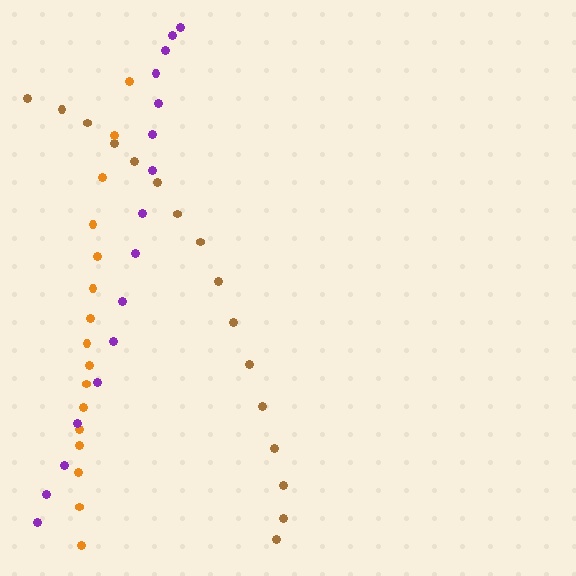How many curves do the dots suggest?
There are 3 distinct paths.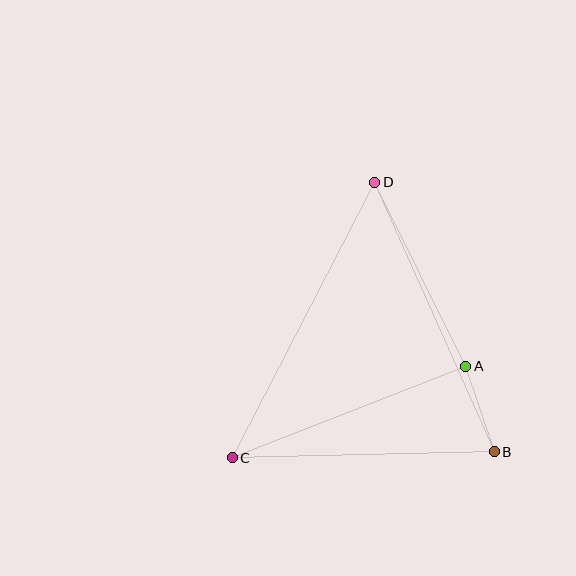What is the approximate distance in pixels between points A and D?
The distance between A and D is approximately 206 pixels.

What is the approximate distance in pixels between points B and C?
The distance between B and C is approximately 262 pixels.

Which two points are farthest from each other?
Points C and D are farthest from each other.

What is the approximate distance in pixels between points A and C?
The distance between A and C is approximately 251 pixels.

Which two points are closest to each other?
Points A and B are closest to each other.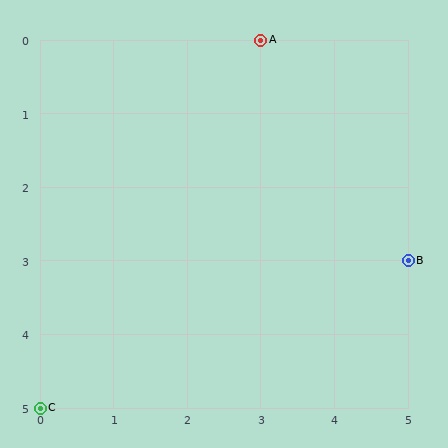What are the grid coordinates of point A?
Point A is at grid coordinates (3, 0).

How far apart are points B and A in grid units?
Points B and A are 2 columns and 3 rows apart (about 3.6 grid units diagonally).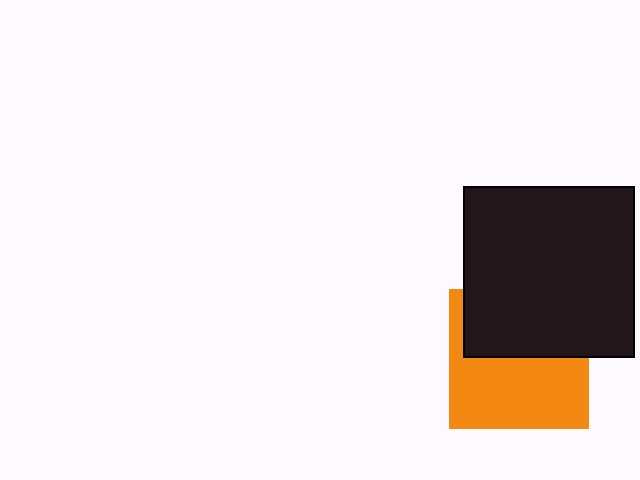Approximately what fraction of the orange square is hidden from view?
Roughly 44% of the orange square is hidden behind the black square.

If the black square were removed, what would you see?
You would see the complete orange square.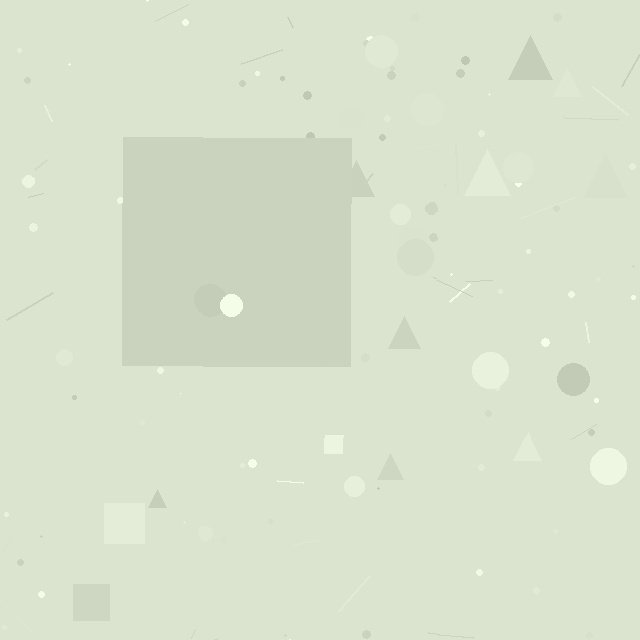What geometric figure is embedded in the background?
A square is embedded in the background.